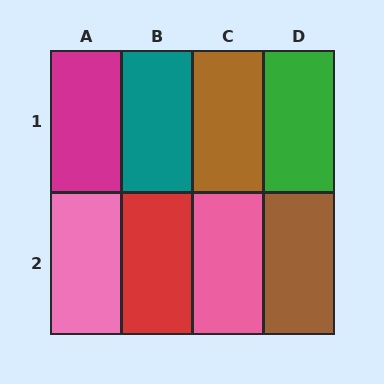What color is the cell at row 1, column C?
Brown.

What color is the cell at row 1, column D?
Green.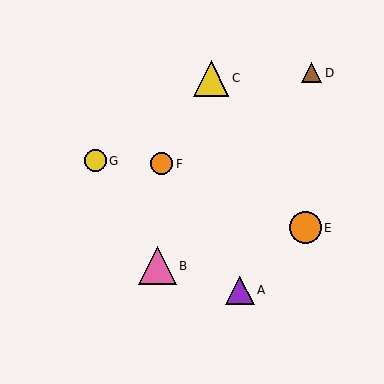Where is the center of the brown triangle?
The center of the brown triangle is at (312, 73).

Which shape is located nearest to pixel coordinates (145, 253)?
The pink triangle (labeled B) at (157, 266) is nearest to that location.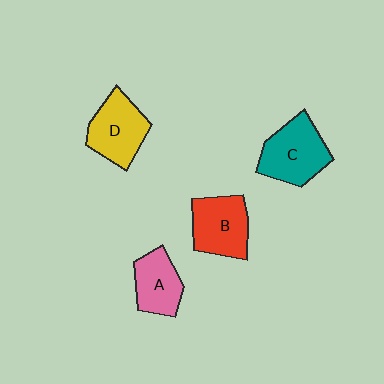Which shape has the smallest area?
Shape A (pink).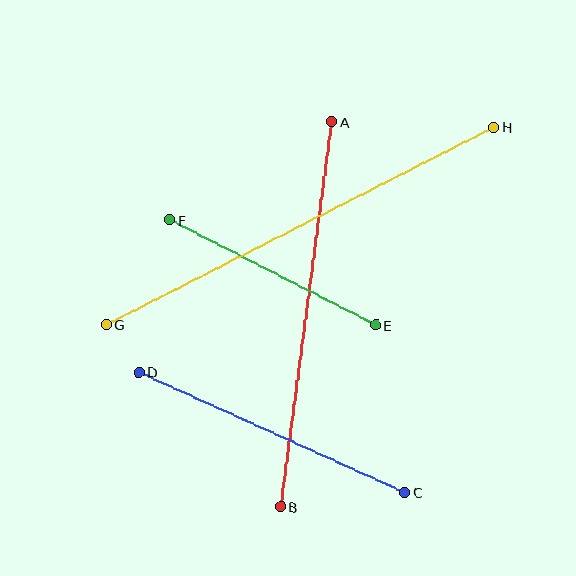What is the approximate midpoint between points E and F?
The midpoint is at approximately (273, 272) pixels.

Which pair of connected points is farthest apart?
Points G and H are farthest apart.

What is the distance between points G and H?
The distance is approximately 435 pixels.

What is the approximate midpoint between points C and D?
The midpoint is at approximately (272, 432) pixels.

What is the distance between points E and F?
The distance is approximately 231 pixels.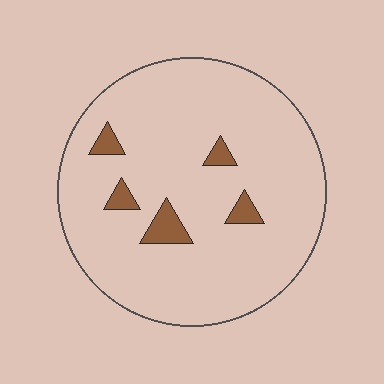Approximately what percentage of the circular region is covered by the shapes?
Approximately 5%.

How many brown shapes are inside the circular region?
5.